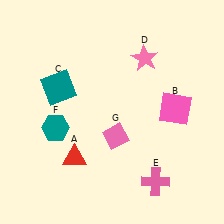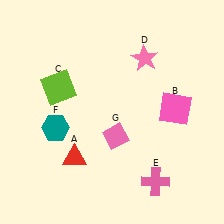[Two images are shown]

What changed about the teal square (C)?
In Image 1, C is teal. In Image 2, it changed to lime.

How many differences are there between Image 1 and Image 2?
There is 1 difference between the two images.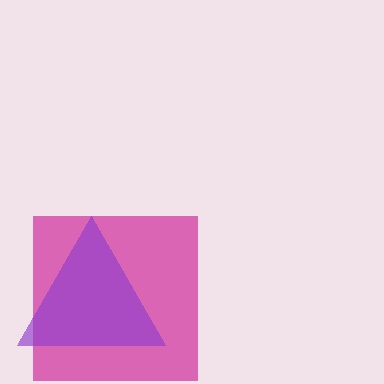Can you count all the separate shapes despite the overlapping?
Yes, there are 2 separate shapes.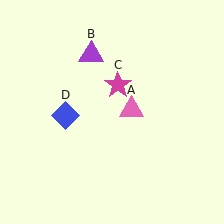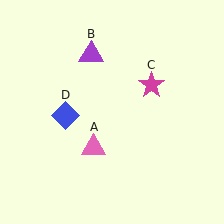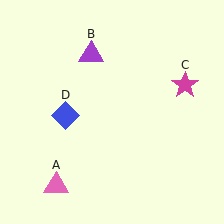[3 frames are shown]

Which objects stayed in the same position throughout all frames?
Purple triangle (object B) and blue diamond (object D) remained stationary.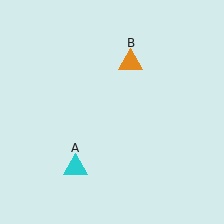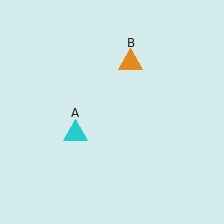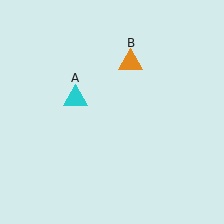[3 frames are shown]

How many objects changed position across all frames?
1 object changed position: cyan triangle (object A).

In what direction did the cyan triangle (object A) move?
The cyan triangle (object A) moved up.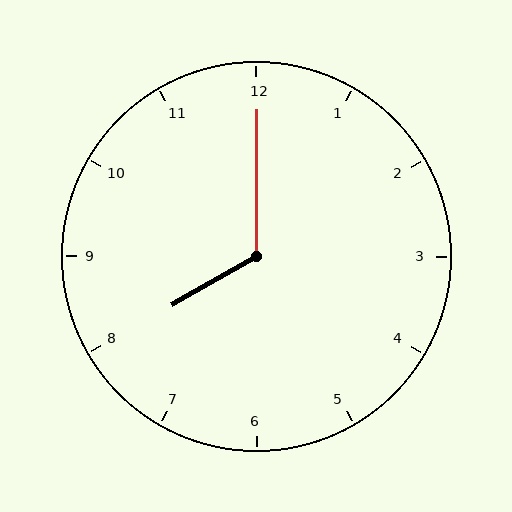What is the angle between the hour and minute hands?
Approximately 120 degrees.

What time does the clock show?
8:00.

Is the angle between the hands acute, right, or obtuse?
It is obtuse.